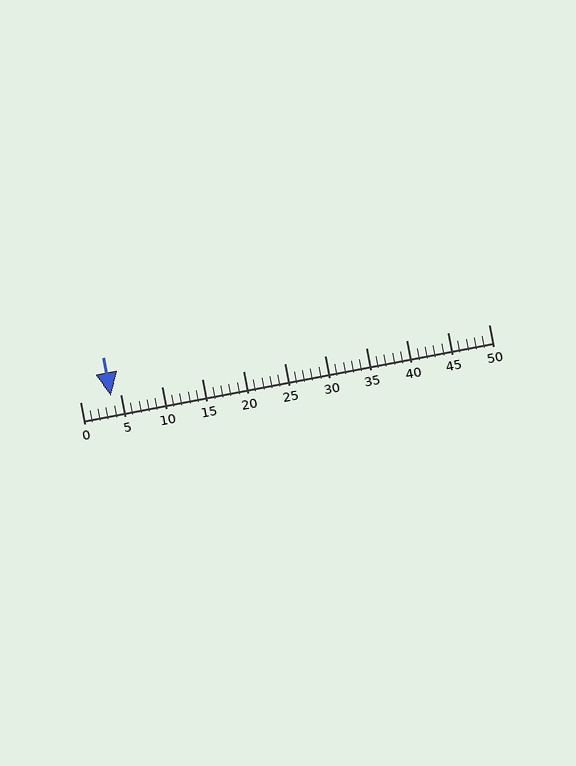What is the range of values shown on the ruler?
The ruler shows values from 0 to 50.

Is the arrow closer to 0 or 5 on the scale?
The arrow is closer to 5.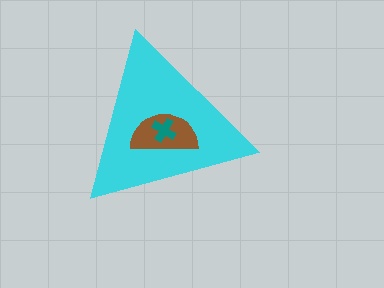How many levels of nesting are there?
3.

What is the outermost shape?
The cyan triangle.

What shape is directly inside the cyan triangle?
The brown semicircle.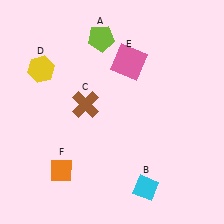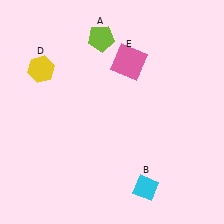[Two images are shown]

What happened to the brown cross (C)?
The brown cross (C) was removed in Image 2. It was in the top-left area of Image 1.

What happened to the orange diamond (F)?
The orange diamond (F) was removed in Image 2. It was in the bottom-left area of Image 1.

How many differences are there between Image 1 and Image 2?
There are 2 differences between the two images.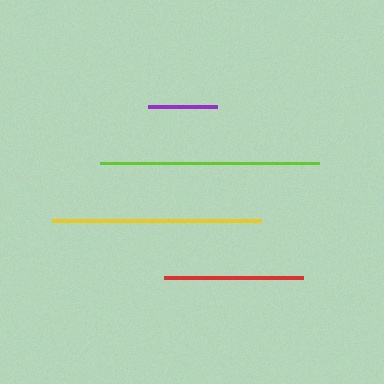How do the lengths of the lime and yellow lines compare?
The lime and yellow lines are approximately the same length.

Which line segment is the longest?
The lime line is the longest at approximately 219 pixels.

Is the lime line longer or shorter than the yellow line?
The lime line is longer than the yellow line.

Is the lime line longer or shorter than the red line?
The lime line is longer than the red line.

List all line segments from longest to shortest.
From longest to shortest: lime, yellow, red, purple.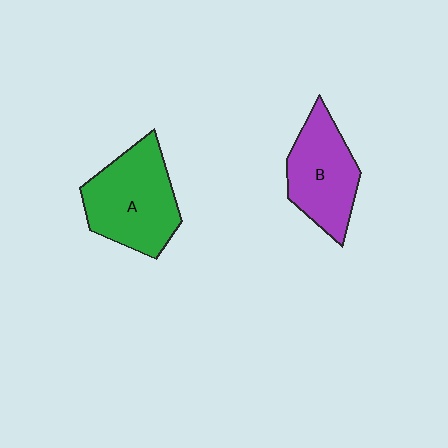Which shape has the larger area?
Shape A (green).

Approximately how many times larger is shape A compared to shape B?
Approximately 1.2 times.